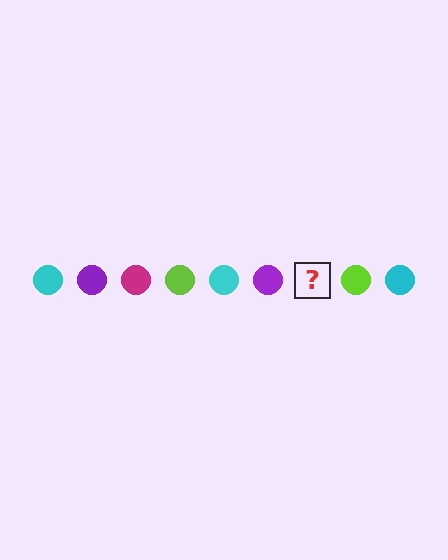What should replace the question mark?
The question mark should be replaced with a magenta circle.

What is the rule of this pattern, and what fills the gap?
The rule is that the pattern cycles through cyan, purple, magenta, lime circles. The gap should be filled with a magenta circle.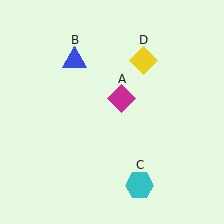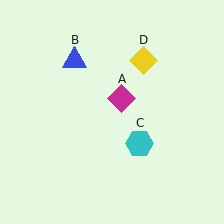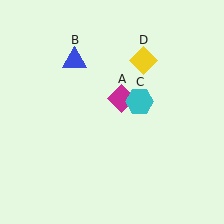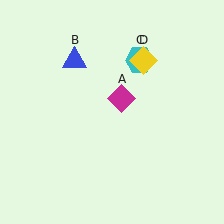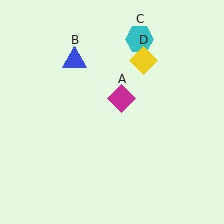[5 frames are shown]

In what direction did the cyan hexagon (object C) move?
The cyan hexagon (object C) moved up.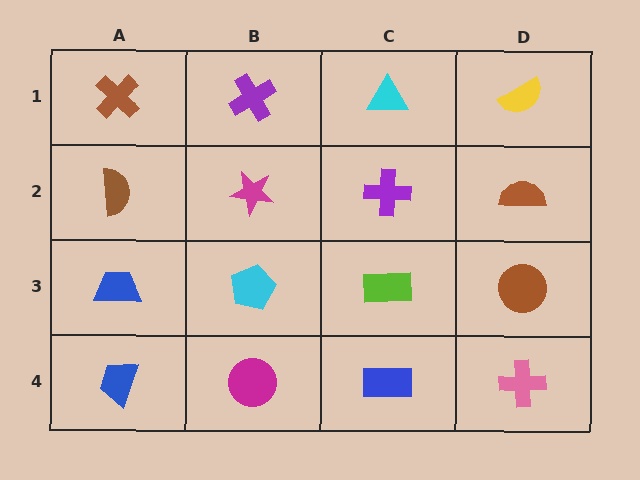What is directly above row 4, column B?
A cyan pentagon.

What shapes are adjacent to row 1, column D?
A brown semicircle (row 2, column D), a cyan triangle (row 1, column C).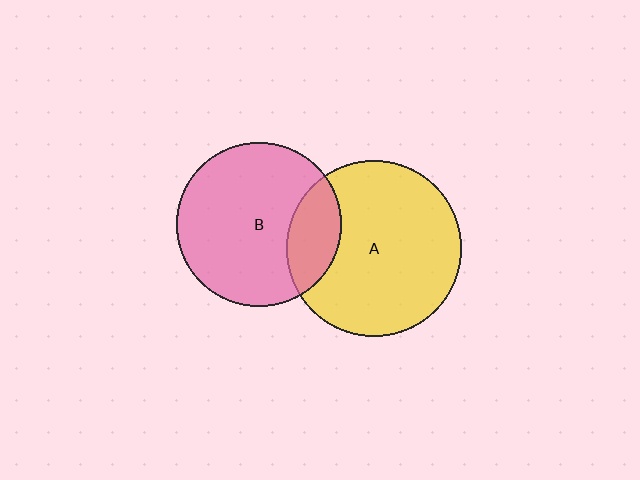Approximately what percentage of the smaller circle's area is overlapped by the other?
Approximately 20%.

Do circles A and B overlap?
Yes.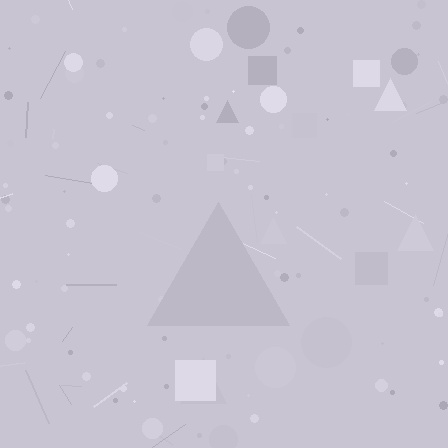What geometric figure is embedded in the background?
A triangle is embedded in the background.